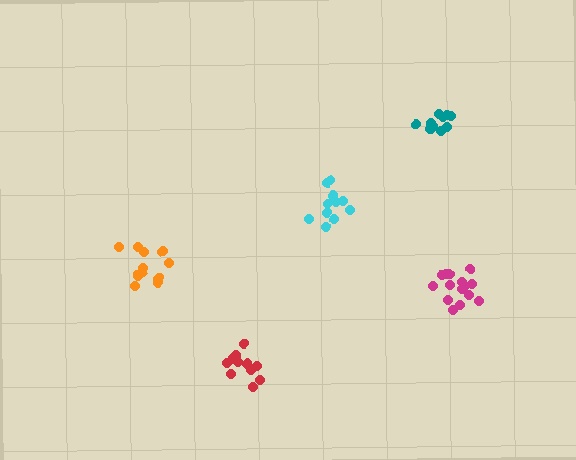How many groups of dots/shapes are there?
There are 5 groups.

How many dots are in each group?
Group 1: 12 dots, Group 2: 12 dots, Group 3: 15 dots, Group 4: 11 dots, Group 5: 11 dots (61 total).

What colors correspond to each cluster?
The clusters are colored: orange, teal, magenta, red, cyan.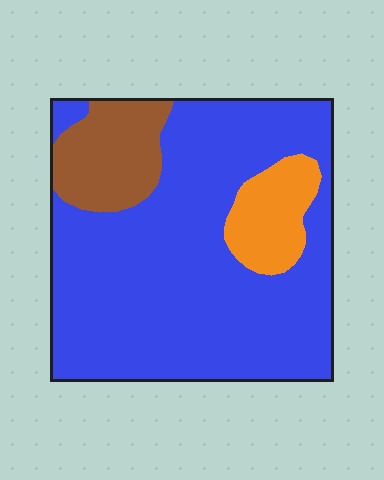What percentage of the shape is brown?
Brown covers around 15% of the shape.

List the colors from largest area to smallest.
From largest to smallest: blue, brown, orange.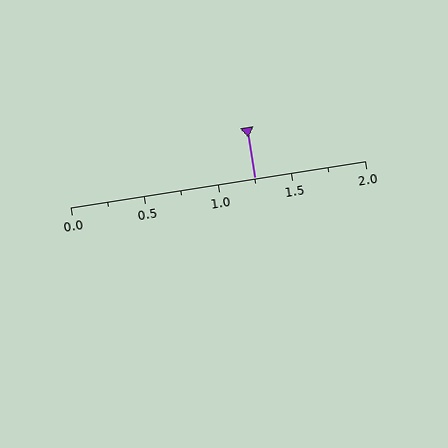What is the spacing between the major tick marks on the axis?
The major ticks are spaced 0.5 apart.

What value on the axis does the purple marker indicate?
The marker indicates approximately 1.25.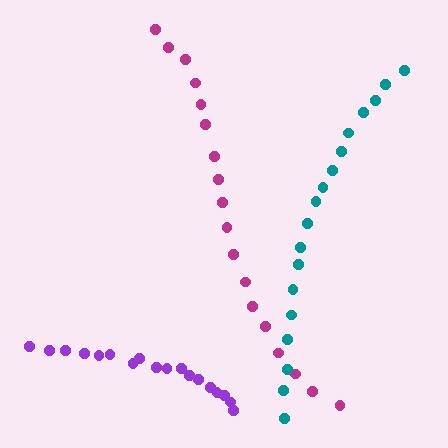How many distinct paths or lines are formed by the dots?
There are 3 distinct paths.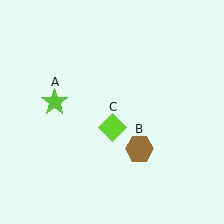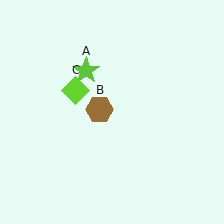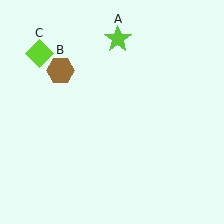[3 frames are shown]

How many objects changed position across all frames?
3 objects changed position: lime star (object A), brown hexagon (object B), lime diamond (object C).